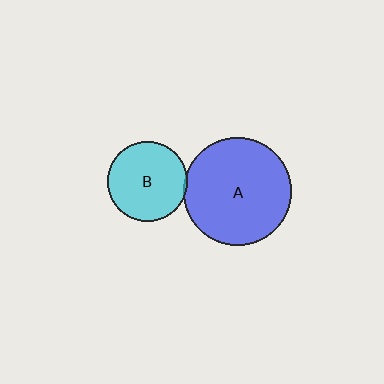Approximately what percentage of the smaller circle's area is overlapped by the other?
Approximately 5%.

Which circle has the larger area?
Circle A (blue).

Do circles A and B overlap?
Yes.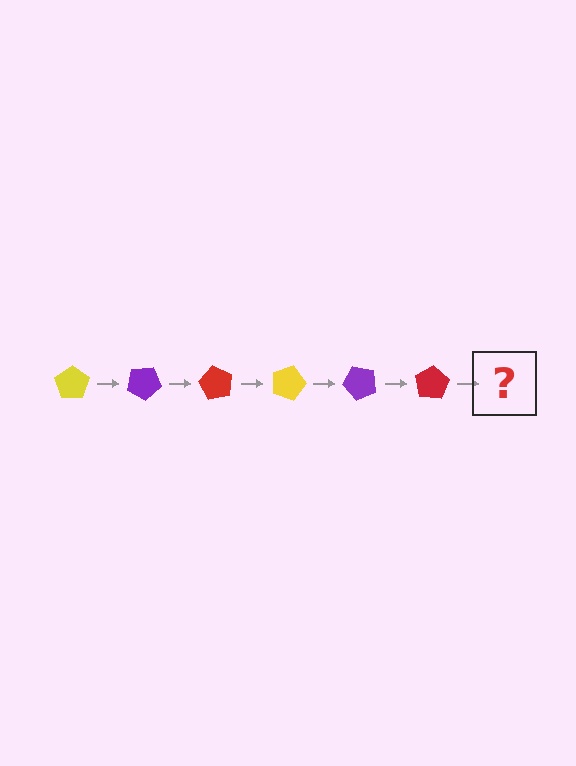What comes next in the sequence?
The next element should be a yellow pentagon, rotated 180 degrees from the start.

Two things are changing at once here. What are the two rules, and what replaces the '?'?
The two rules are that it rotates 30 degrees each step and the color cycles through yellow, purple, and red. The '?' should be a yellow pentagon, rotated 180 degrees from the start.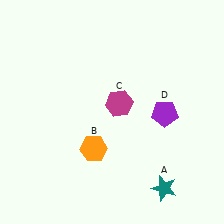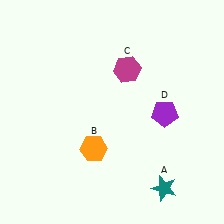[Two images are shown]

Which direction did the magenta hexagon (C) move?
The magenta hexagon (C) moved up.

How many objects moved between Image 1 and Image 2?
1 object moved between the two images.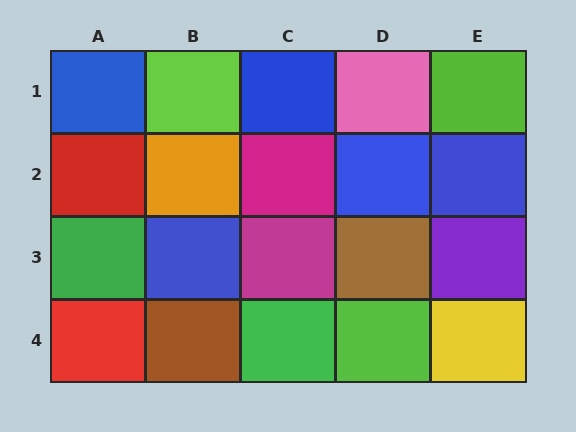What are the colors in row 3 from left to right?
Green, blue, magenta, brown, purple.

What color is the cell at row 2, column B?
Orange.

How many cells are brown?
2 cells are brown.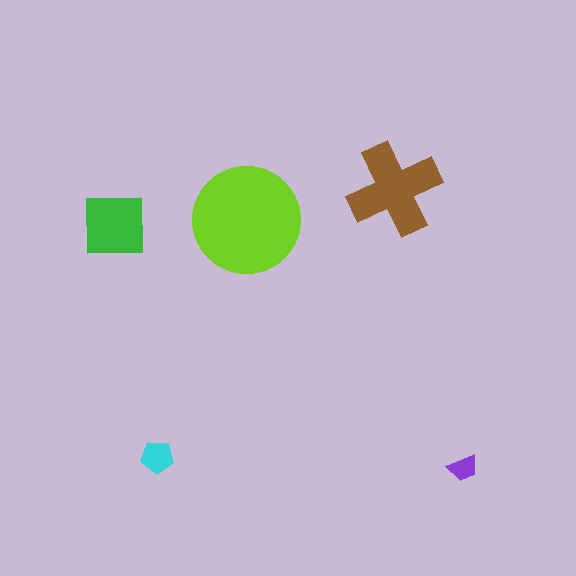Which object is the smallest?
The purple trapezoid.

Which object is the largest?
The lime circle.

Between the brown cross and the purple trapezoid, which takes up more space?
The brown cross.